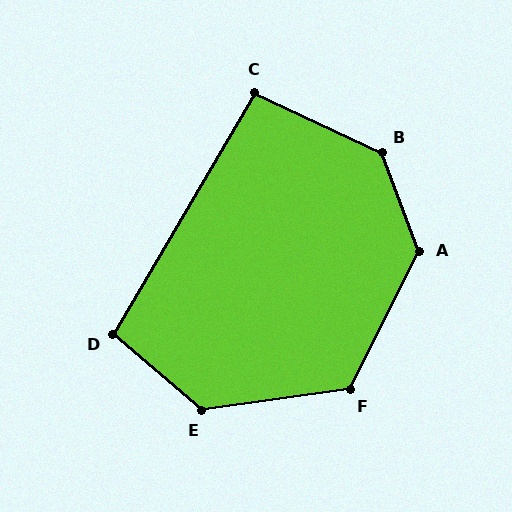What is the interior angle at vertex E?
Approximately 132 degrees (obtuse).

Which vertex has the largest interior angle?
B, at approximately 136 degrees.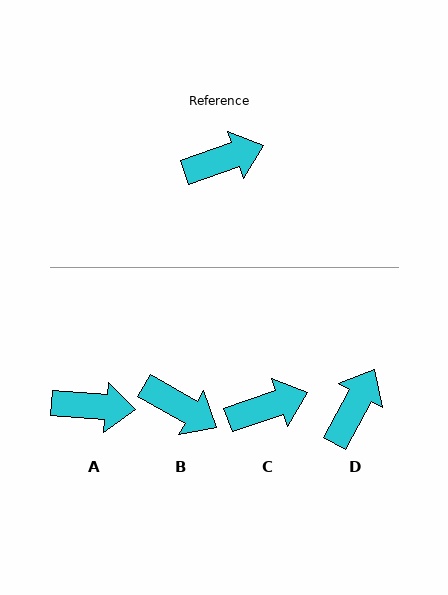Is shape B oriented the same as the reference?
No, it is off by about 49 degrees.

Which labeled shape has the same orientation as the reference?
C.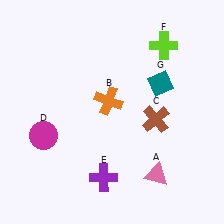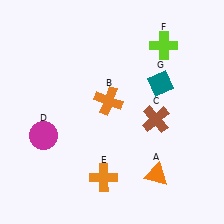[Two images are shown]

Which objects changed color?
A changed from pink to orange. E changed from purple to orange.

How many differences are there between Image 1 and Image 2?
There are 2 differences between the two images.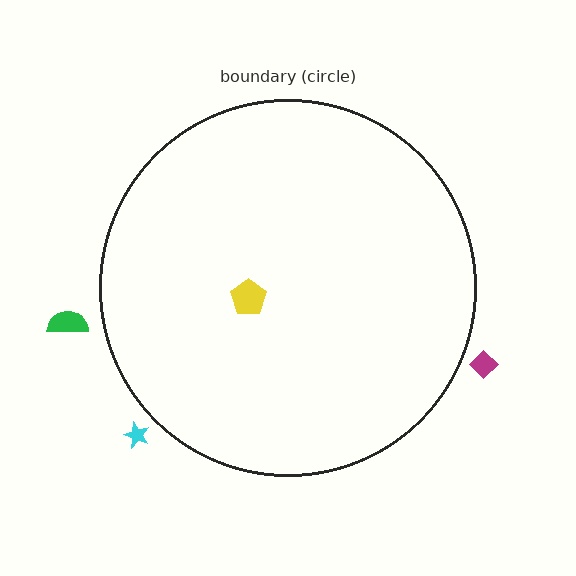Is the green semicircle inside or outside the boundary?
Outside.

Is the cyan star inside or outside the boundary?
Outside.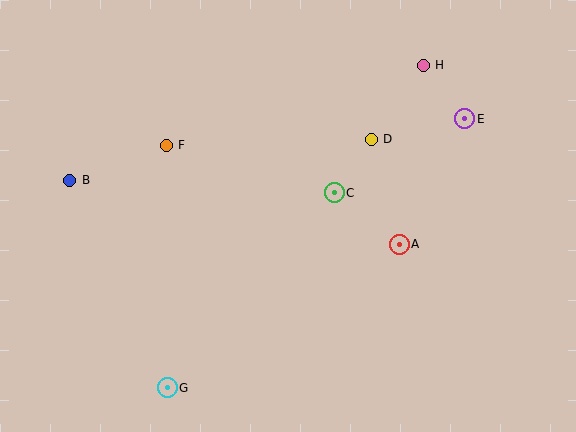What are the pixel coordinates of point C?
Point C is at (334, 193).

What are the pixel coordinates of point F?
Point F is at (166, 145).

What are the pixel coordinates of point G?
Point G is at (167, 388).